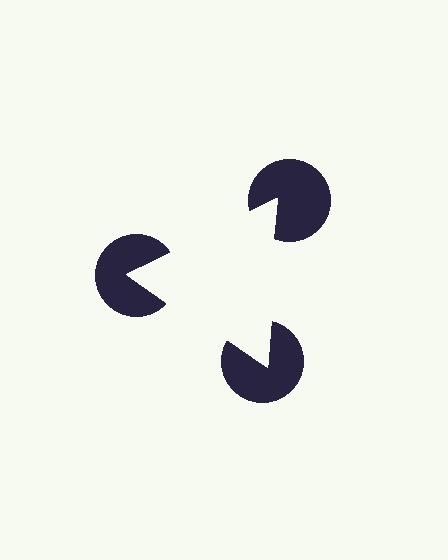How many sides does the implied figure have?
3 sides.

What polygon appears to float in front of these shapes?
An illusory triangle — its edges are inferred from the aligned wedge cuts in the pac-man discs, not physically drawn.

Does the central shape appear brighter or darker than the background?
It typically appears slightly brighter than the background, even though no actual brightness change is drawn.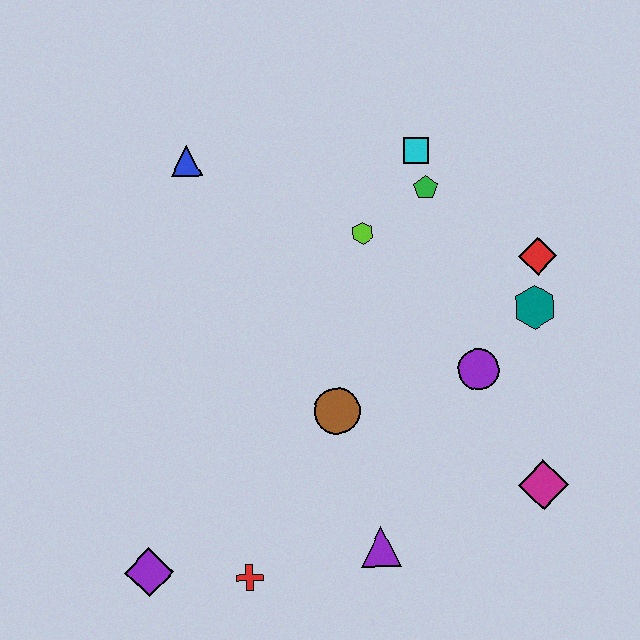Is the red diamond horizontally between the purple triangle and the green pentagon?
No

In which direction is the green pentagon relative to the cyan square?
The green pentagon is below the cyan square.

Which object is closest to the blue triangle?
The lime hexagon is closest to the blue triangle.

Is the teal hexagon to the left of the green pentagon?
No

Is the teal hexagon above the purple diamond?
Yes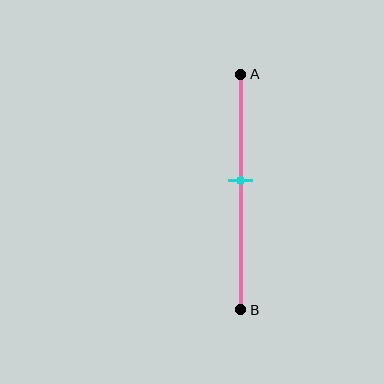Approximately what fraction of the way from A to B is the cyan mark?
The cyan mark is approximately 45% of the way from A to B.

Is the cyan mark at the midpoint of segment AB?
No, the mark is at about 45% from A, not at the 50% midpoint.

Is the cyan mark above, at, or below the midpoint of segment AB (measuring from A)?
The cyan mark is above the midpoint of segment AB.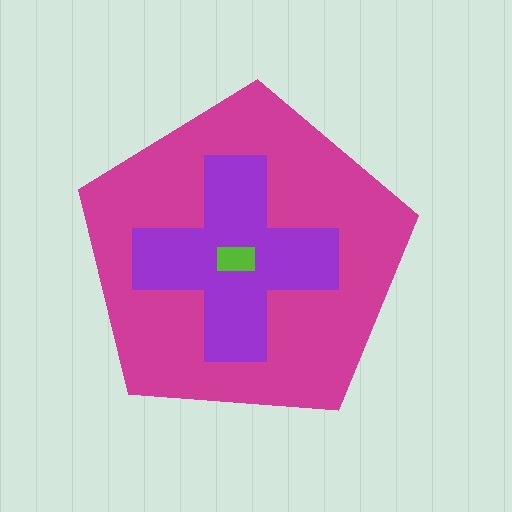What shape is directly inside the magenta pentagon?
The purple cross.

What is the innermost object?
The lime rectangle.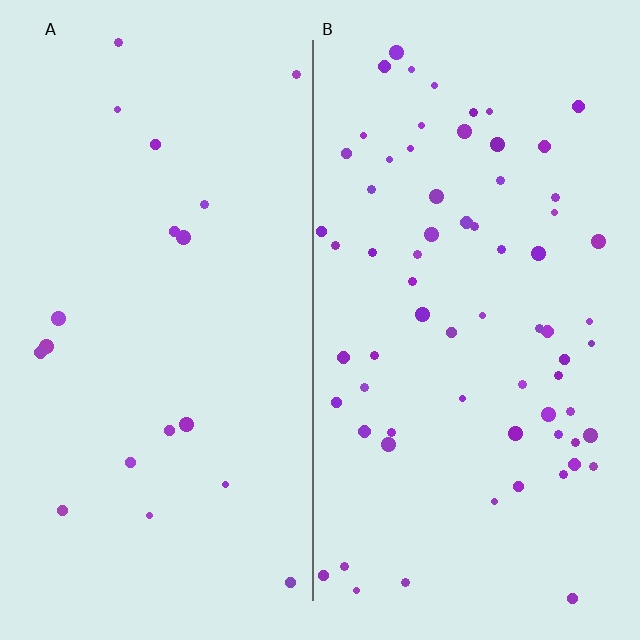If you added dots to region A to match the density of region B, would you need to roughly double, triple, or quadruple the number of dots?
Approximately quadruple.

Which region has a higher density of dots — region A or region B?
B (the right).